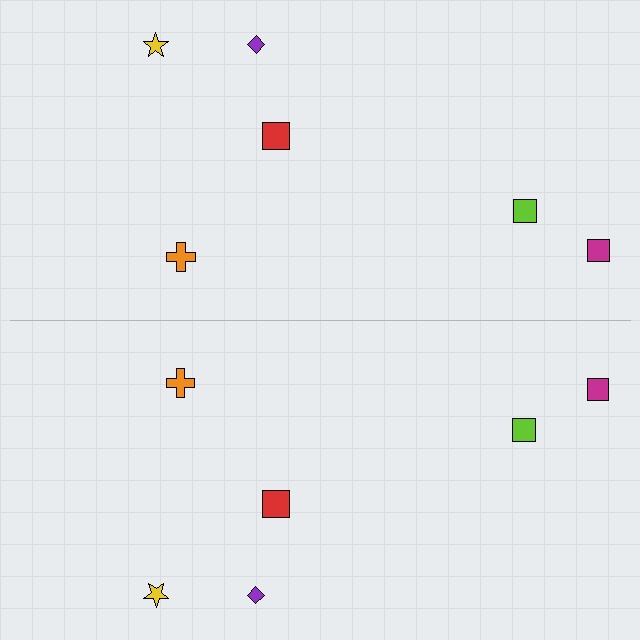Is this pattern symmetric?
Yes, this pattern has bilateral (reflection) symmetry.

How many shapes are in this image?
There are 12 shapes in this image.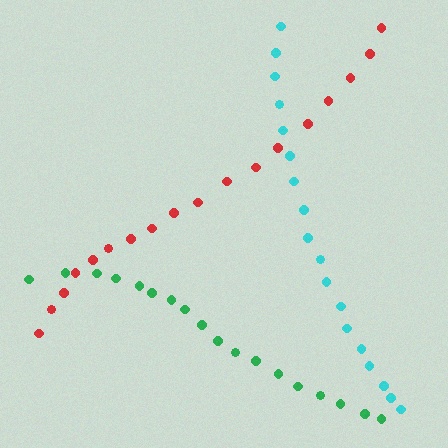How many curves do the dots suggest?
There are 3 distinct paths.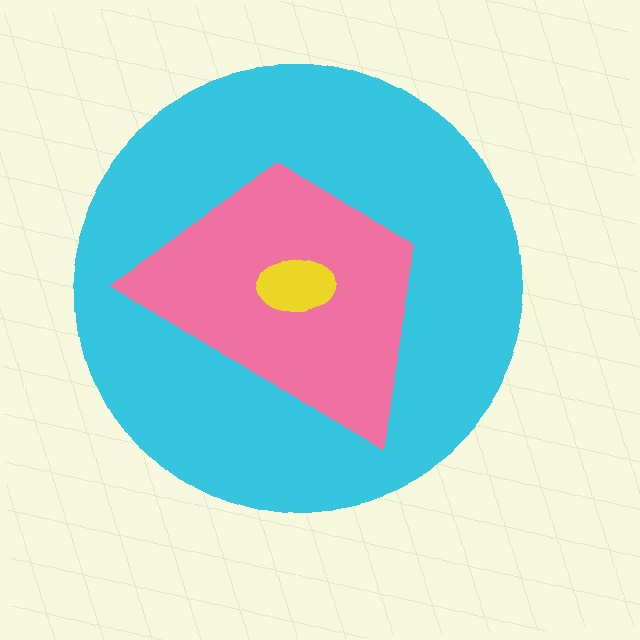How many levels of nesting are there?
3.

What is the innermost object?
The yellow ellipse.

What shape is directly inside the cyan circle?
The pink trapezoid.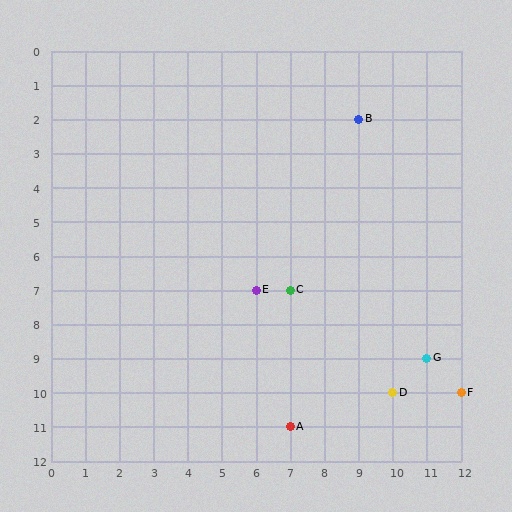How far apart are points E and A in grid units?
Points E and A are 1 column and 4 rows apart (about 4.1 grid units diagonally).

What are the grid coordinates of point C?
Point C is at grid coordinates (7, 7).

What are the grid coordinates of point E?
Point E is at grid coordinates (6, 7).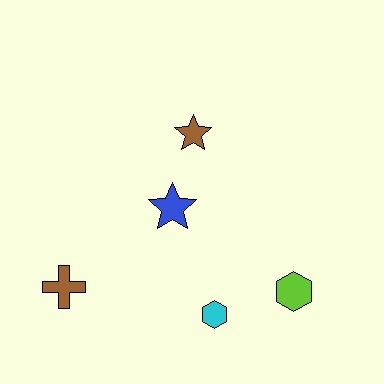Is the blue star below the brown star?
Yes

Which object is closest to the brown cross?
The blue star is closest to the brown cross.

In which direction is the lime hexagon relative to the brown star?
The lime hexagon is below the brown star.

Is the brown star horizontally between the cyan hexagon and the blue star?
Yes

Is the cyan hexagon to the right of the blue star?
Yes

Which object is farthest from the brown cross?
The lime hexagon is farthest from the brown cross.